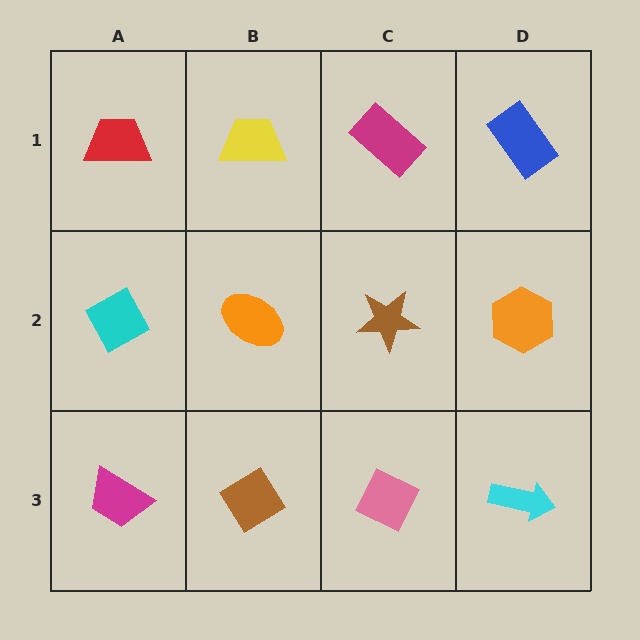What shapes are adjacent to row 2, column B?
A yellow trapezoid (row 1, column B), a brown diamond (row 3, column B), a cyan diamond (row 2, column A), a brown star (row 2, column C).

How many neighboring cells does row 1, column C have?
3.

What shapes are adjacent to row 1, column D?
An orange hexagon (row 2, column D), a magenta rectangle (row 1, column C).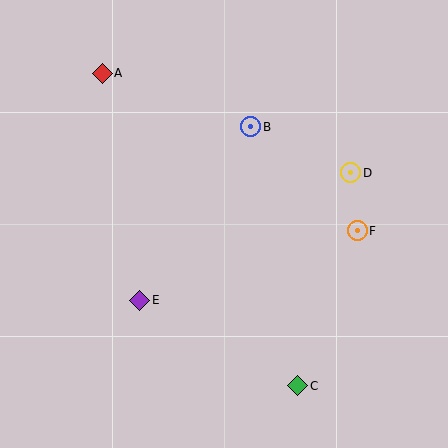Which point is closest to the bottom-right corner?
Point C is closest to the bottom-right corner.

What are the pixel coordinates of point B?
Point B is at (251, 127).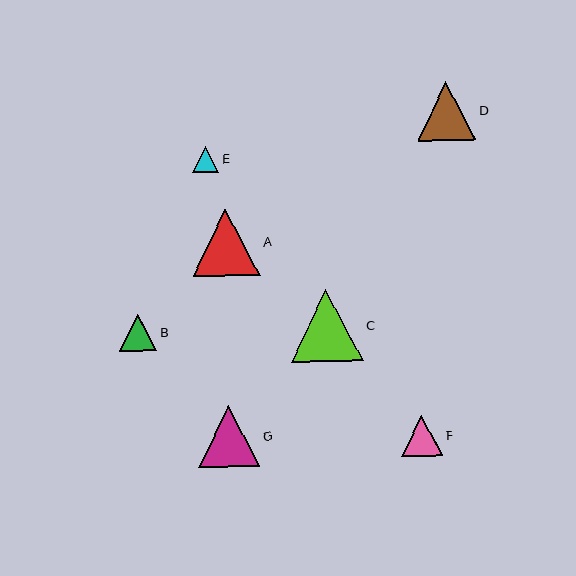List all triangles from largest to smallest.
From largest to smallest: C, A, G, D, F, B, E.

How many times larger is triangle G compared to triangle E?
Triangle G is approximately 2.3 times the size of triangle E.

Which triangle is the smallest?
Triangle E is the smallest with a size of approximately 26 pixels.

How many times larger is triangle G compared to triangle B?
Triangle G is approximately 1.6 times the size of triangle B.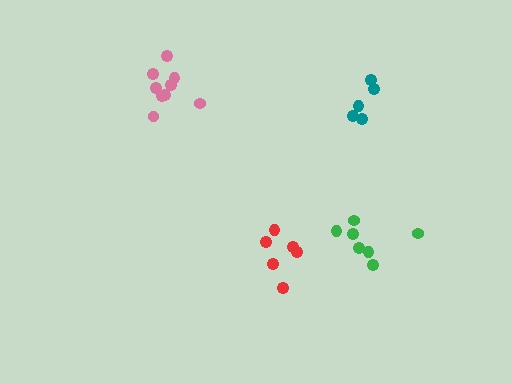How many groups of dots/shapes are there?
There are 4 groups.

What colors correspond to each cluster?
The clusters are colored: red, green, teal, pink.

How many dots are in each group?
Group 1: 6 dots, Group 2: 7 dots, Group 3: 5 dots, Group 4: 9 dots (27 total).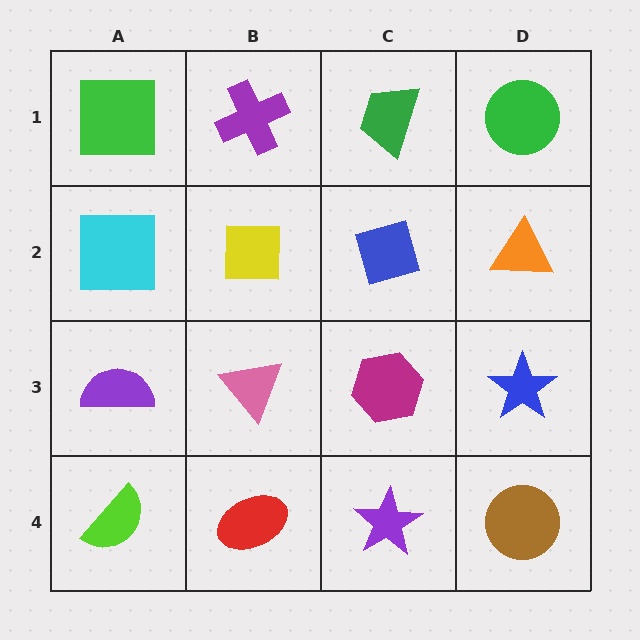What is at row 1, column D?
A green circle.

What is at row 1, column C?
A green trapezoid.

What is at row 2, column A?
A cyan square.